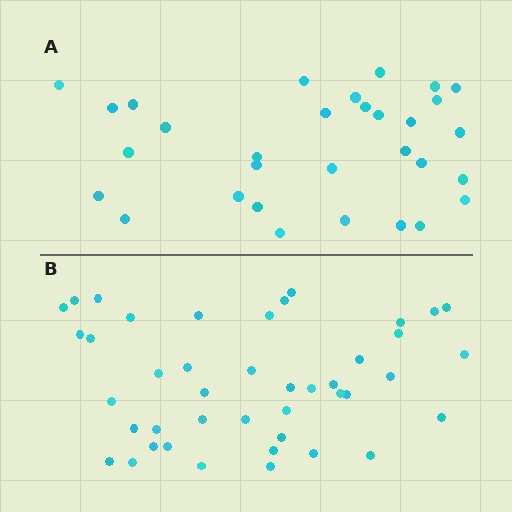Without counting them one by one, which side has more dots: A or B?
Region B (the bottom region) has more dots.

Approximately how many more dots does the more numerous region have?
Region B has roughly 12 or so more dots than region A.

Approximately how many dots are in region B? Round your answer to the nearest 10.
About 40 dots. (The exact count is 43, which rounds to 40.)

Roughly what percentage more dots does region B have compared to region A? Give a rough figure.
About 40% more.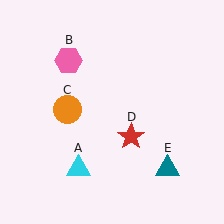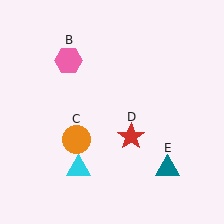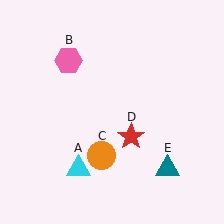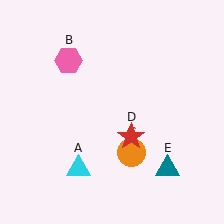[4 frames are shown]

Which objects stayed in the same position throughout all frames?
Cyan triangle (object A) and pink hexagon (object B) and red star (object D) and teal triangle (object E) remained stationary.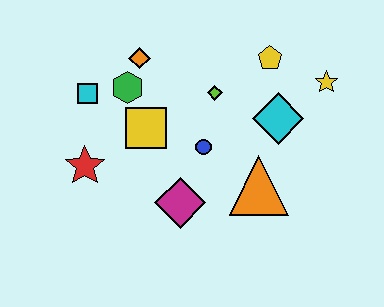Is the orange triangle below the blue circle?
Yes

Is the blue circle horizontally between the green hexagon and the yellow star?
Yes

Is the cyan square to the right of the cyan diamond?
No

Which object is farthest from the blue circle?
The yellow star is farthest from the blue circle.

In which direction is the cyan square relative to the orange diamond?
The cyan square is to the left of the orange diamond.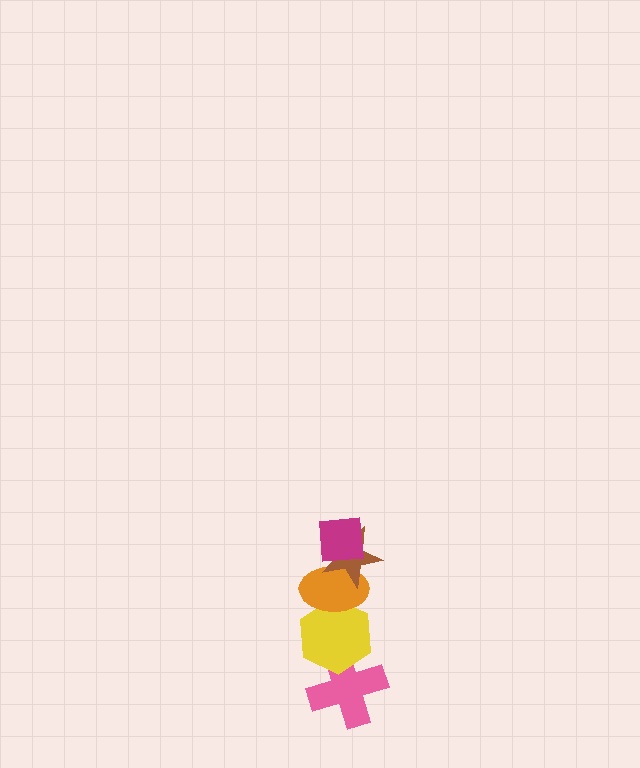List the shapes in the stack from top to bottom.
From top to bottom: the magenta square, the brown star, the orange ellipse, the yellow hexagon, the pink cross.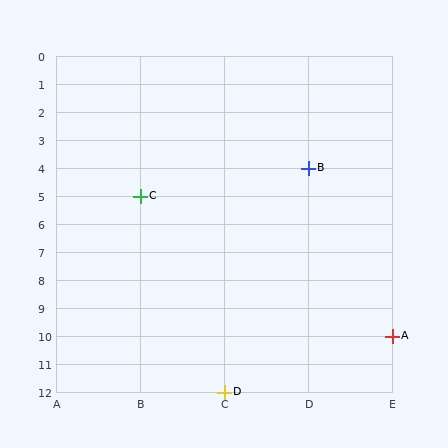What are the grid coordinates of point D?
Point D is at grid coordinates (C, 12).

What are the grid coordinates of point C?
Point C is at grid coordinates (B, 5).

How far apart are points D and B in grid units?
Points D and B are 1 column and 8 rows apart (about 8.1 grid units diagonally).